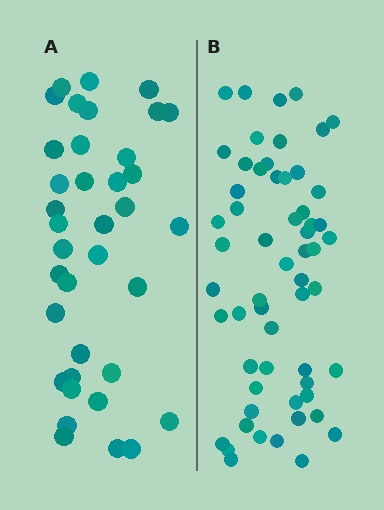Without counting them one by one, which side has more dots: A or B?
Region B (the right region) has more dots.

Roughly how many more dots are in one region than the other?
Region B has approximately 20 more dots than region A.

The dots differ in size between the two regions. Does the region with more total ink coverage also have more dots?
No. Region A has more total ink coverage because its dots are larger, but region B actually contains more individual dots. Total area can be misleading — the number of items is what matters here.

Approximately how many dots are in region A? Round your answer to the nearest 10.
About 40 dots. (The exact count is 37, which rounds to 40.)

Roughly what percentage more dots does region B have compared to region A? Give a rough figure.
About 55% more.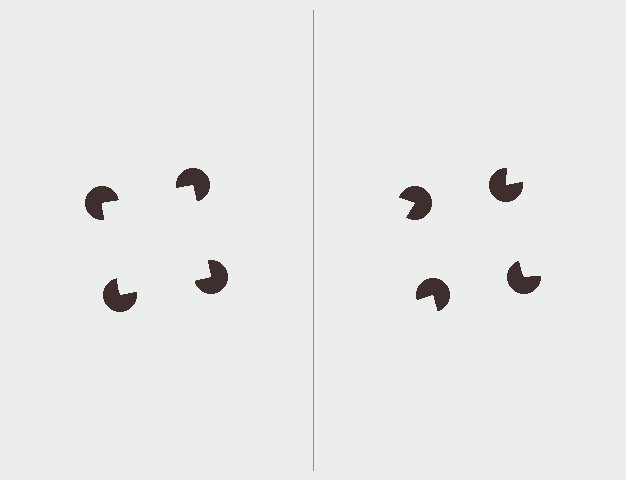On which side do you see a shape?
An illusory square appears on the left side. On the right side the wedge cuts are rotated, so no coherent shape forms.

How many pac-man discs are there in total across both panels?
8 — 4 on each side.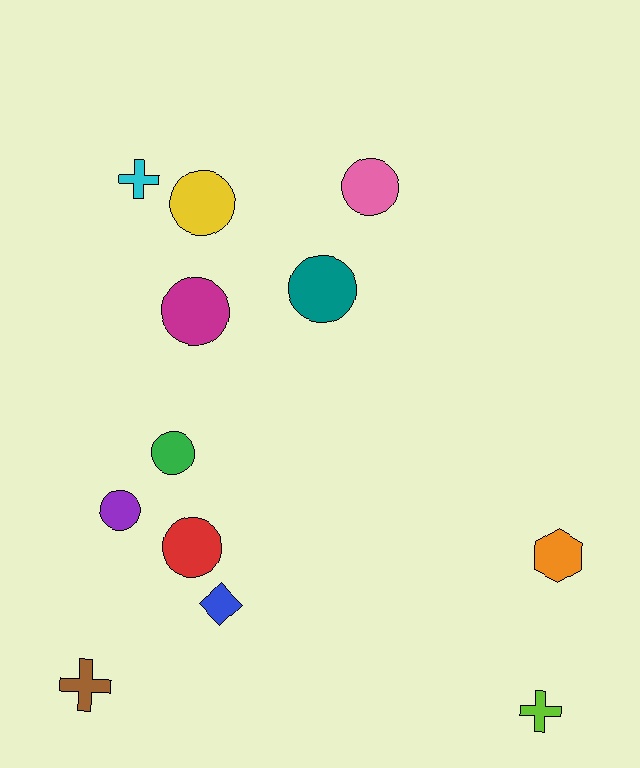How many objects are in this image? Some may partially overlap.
There are 12 objects.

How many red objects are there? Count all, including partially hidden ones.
There is 1 red object.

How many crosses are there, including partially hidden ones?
There are 3 crosses.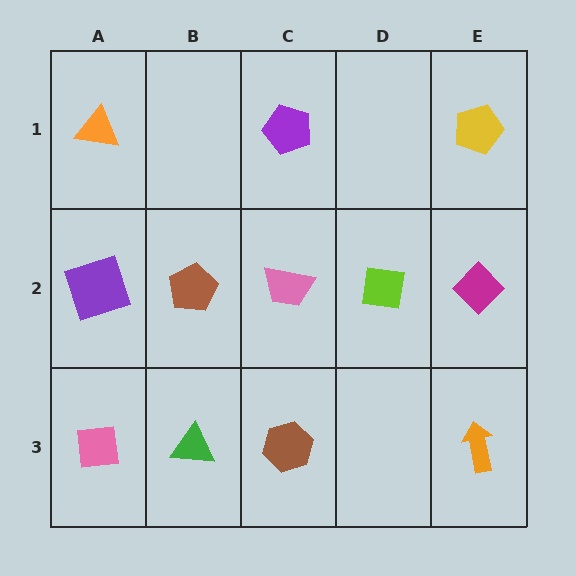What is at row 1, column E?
A yellow pentagon.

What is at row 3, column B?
A green triangle.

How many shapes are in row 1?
3 shapes.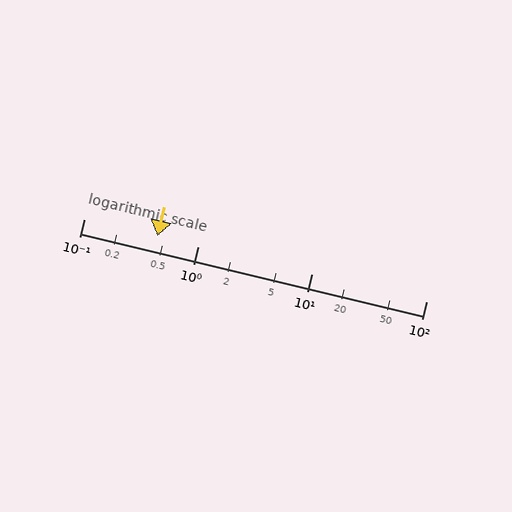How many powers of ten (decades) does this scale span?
The scale spans 3 decades, from 0.1 to 100.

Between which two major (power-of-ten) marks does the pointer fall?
The pointer is between 0.1 and 1.